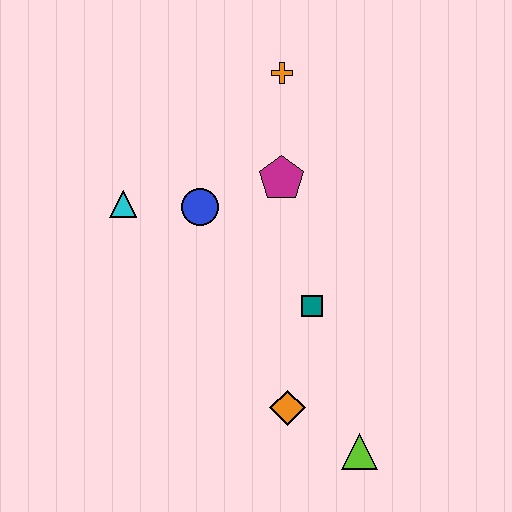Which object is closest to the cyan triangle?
The blue circle is closest to the cyan triangle.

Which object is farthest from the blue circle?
The lime triangle is farthest from the blue circle.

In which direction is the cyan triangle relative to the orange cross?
The cyan triangle is to the left of the orange cross.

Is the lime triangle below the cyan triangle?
Yes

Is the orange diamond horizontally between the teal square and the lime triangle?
No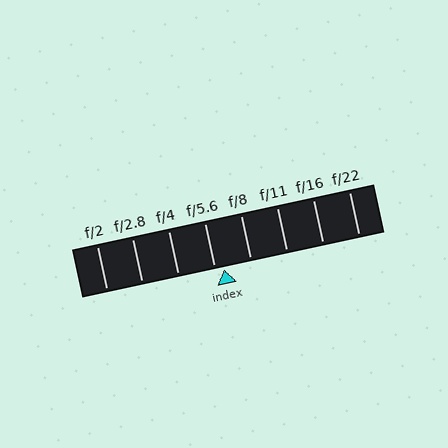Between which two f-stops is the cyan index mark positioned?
The index mark is between f/5.6 and f/8.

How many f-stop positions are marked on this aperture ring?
There are 8 f-stop positions marked.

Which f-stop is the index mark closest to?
The index mark is closest to f/5.6.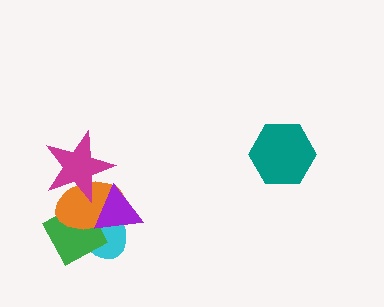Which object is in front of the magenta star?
The purple triangle is in front of the magenta star.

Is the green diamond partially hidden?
Yes, it is partially covered by another shape.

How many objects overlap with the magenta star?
3 objects overlap with the magenta star.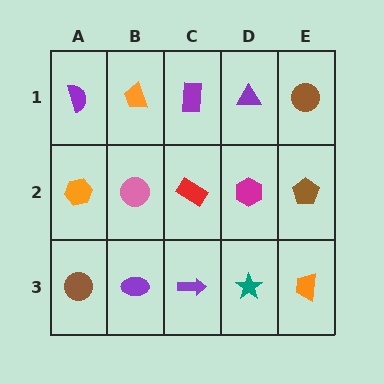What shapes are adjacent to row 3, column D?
A magenta hexagon (row 2, column D), a purple arrow (row 3, column C), an orange trapezoid (row 3, column E).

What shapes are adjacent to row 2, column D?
A purple triangle (row 1, column D), a teal star (row 3, column D), a red rectangle (row 2, column C), a brown pentagon (row 2, column E).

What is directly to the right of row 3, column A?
A purple ellipse.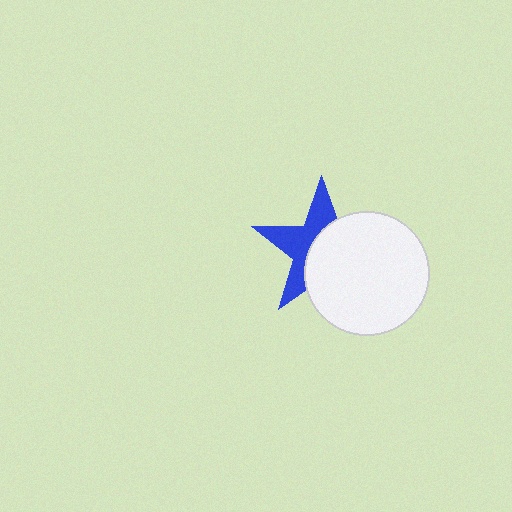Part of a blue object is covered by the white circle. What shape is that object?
It is a star.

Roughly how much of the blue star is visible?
A small part of it is visible (roughly 45%).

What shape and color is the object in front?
The object in front is a white circle.